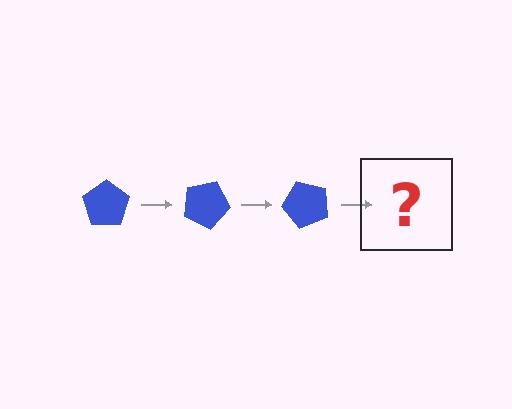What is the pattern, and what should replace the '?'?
The pattern is that the pentagon rotates 25 degrees each step. The '?' should be a blue pentagon rotated 75 degrees.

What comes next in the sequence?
The next element should be a blue pentagon rotated 75 degrees.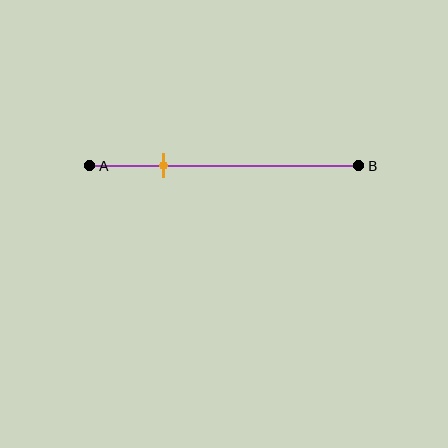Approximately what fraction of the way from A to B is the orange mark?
The orange mark is approximately 25% of the way from A to B.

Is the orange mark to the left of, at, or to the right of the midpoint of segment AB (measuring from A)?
The orange mark is to the left of the midpoint of segment AB.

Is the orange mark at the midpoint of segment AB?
No, the mark is at about 25% from A, not at the 50% midpoint.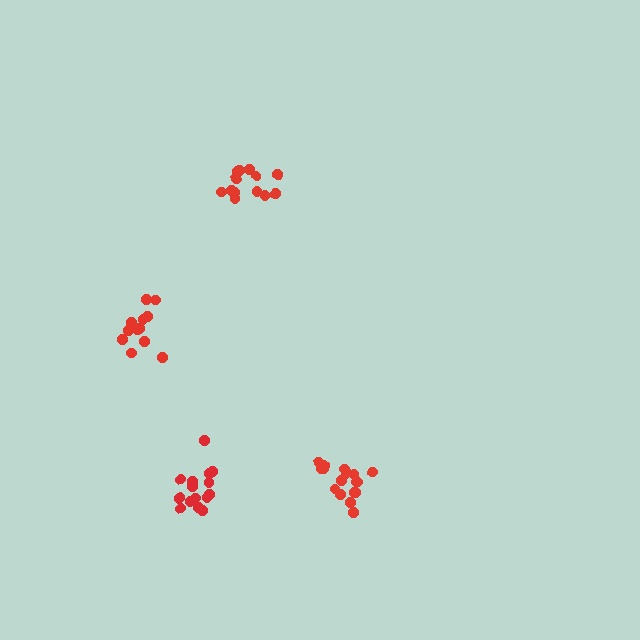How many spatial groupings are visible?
There are 4 spatial groupings.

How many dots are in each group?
Group 1: 14 dots, Group 2: 18 dots, Group 3: 12 dots, Group 4: 15 dots (59 total).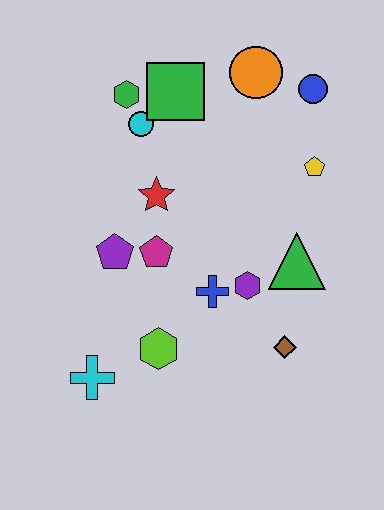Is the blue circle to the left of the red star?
No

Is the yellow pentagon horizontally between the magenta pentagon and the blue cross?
No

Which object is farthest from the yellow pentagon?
The cyan cross is farthest from the yellow pentagon.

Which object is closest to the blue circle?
The orange circle is closest to the blue circle.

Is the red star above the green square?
No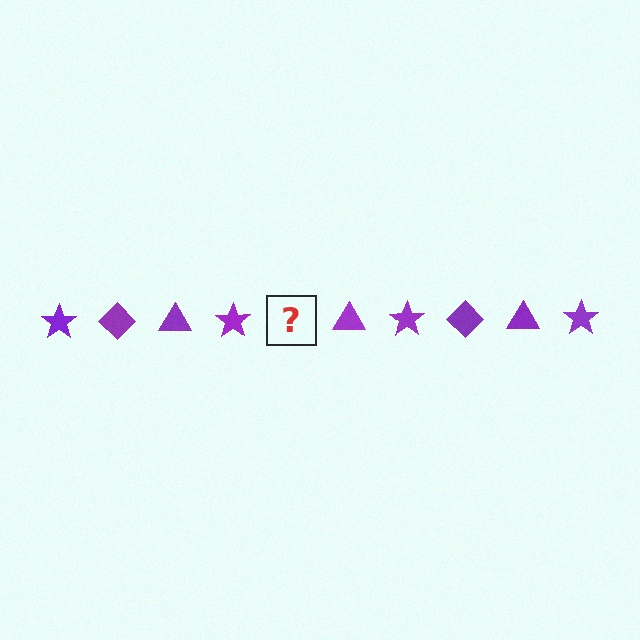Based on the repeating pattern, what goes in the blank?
The blank should be a purple diamond.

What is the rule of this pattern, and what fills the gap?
The rule is that the pattern cycles through star, diamond, triangle shapes in purple. The gap should be filled with a purple diamond.